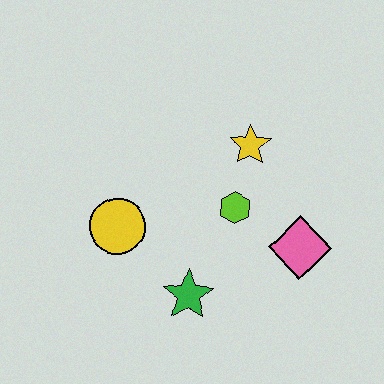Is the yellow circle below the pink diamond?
No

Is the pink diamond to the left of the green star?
No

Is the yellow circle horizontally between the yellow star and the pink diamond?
No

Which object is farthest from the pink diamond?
The yellow circle is farthest from the pink diamond.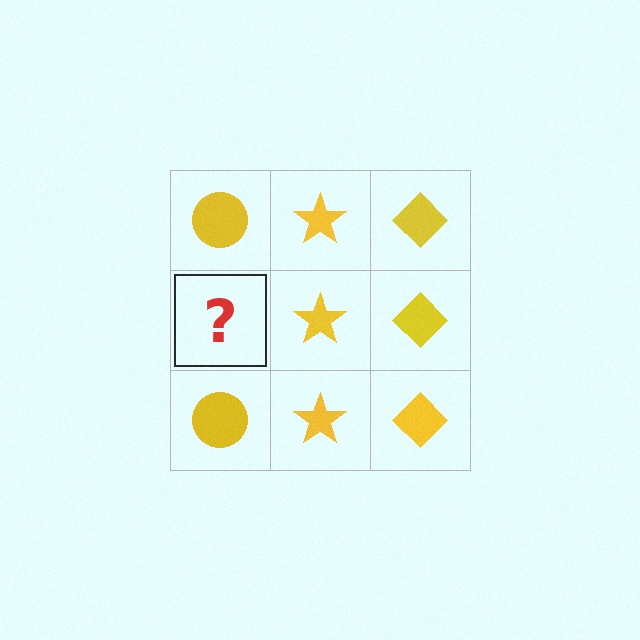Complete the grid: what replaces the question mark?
The question mark should be replaced with a yellow circle.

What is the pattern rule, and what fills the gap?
The rule is that each column has a consistent shape. The gap should be filled with a yellow circle.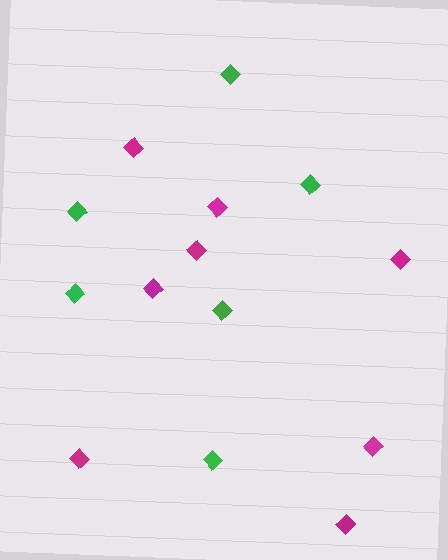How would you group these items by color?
There are 2 groups: one group of magenta diamonds (8) and one group of green diamonds (6).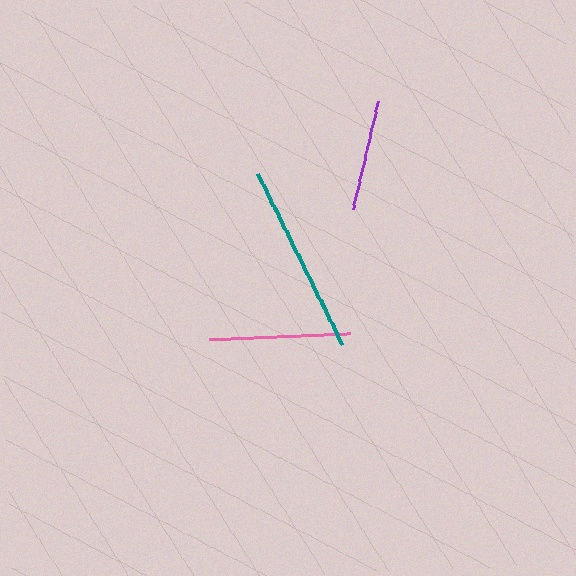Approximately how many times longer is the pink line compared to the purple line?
The pink line is approximately 1.3 times the length of the purple line.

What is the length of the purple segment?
The purple segment is approximately 112 pixels long.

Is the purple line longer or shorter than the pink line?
The pink line is longer than the purple line.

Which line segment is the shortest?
The purple line is the shortest at approximately 112 pixels.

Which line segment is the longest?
The teal line is the longest at approximately 190 pixels.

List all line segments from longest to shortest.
From longest to shortest: teal, pink, purple.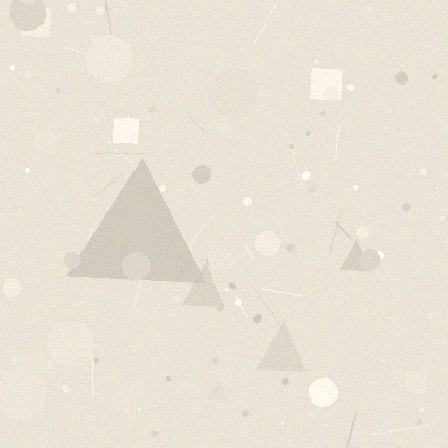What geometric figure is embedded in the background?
A triangle is embedded in the background.